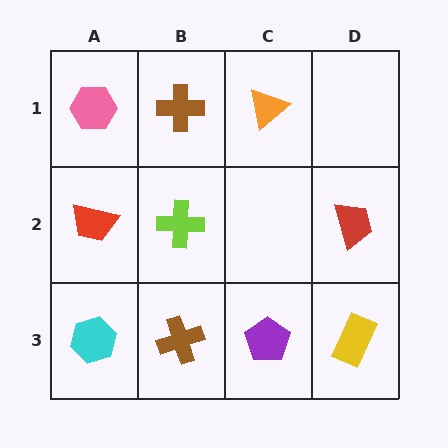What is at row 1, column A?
A pink hexagon.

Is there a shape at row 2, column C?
No, that cell is empty.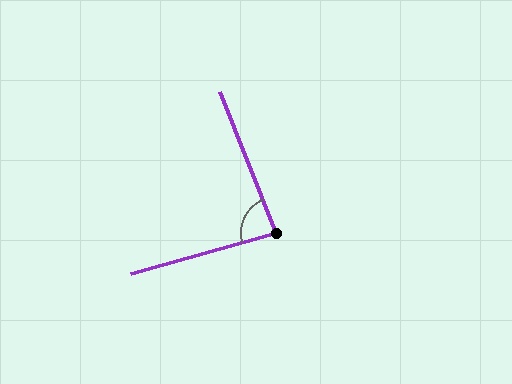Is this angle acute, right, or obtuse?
It is acute.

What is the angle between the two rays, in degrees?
Approximately 84 degrees.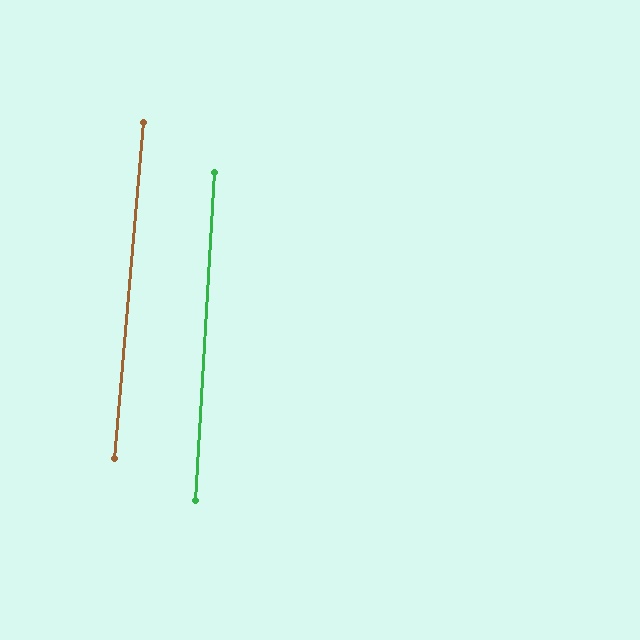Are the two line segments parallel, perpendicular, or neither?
Parallel — their directions differ by only 1.5°.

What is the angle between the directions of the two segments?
Approximately 1 degree.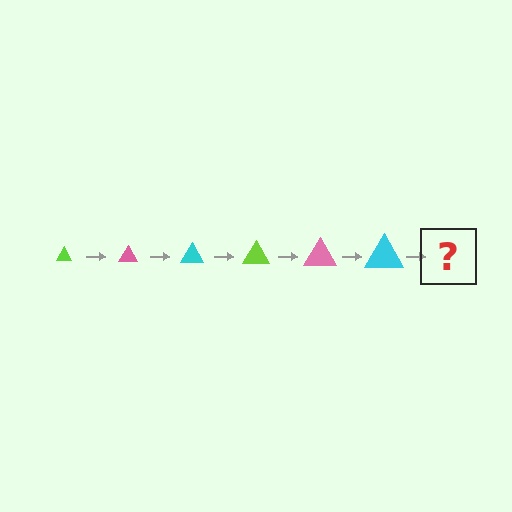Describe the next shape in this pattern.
It should be a lime triangle, larger than the previous one.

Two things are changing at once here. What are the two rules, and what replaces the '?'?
The two rules are that the triangle grows larger each step and the color cycles through lime, pink, and cyan. The '?' should be a lime triangle, larger than the previous one.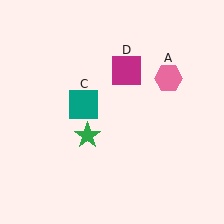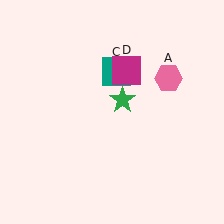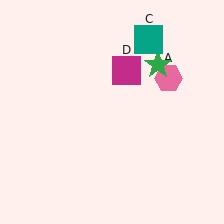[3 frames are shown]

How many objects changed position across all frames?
2 objects changed position: green star (object B), teal square (object C).